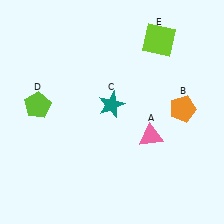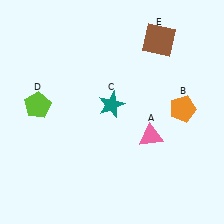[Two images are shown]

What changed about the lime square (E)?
In Image 1, E is lime. In Image 2, it changed to brown.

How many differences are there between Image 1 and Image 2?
There is 1 difference between the two images.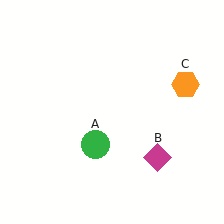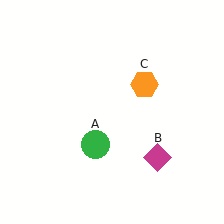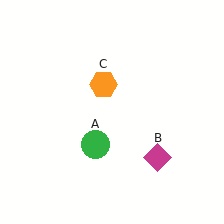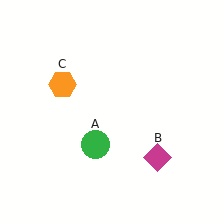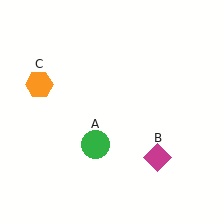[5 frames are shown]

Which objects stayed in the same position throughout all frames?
Green circle (object A) and magenta diamond (object B) remained stationary.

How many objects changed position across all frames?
1 object changed position: orange hexagon (object C).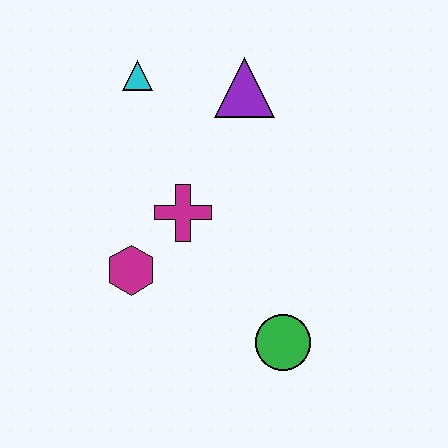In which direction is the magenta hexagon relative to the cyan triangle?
The magenta hexagon is below the cyan triangle.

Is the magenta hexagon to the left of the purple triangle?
Yes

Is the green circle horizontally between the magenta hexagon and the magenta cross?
No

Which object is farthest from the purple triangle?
The green circle is farthest from the purple triangle.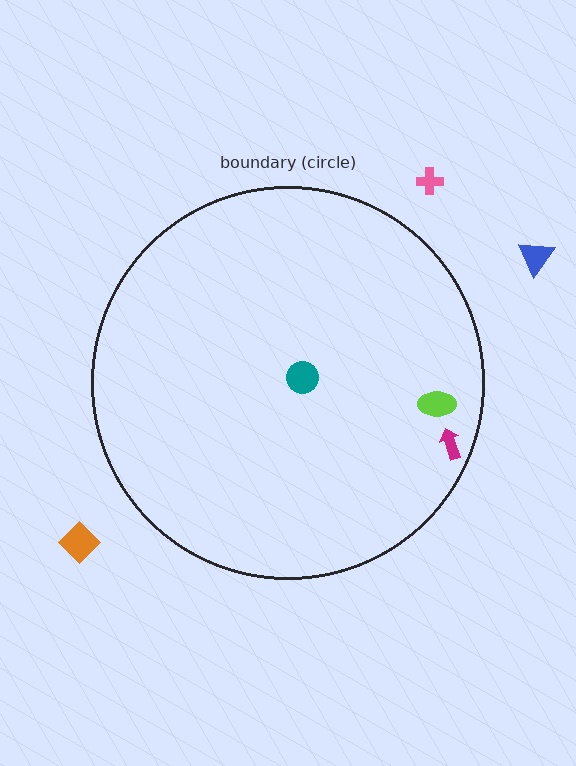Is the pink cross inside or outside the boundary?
Outside.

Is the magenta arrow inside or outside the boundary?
Inside.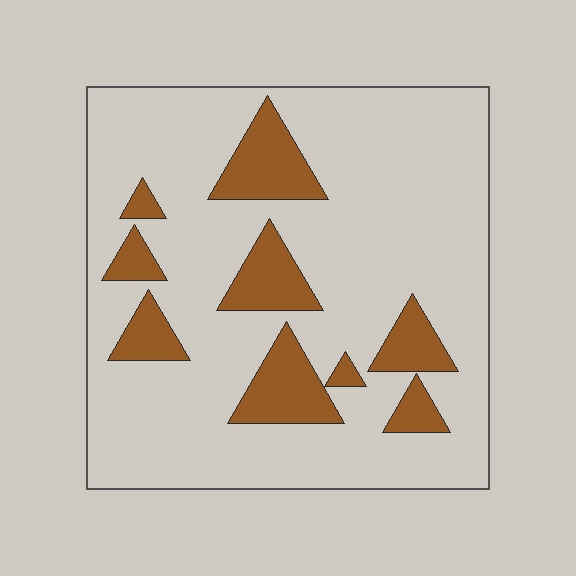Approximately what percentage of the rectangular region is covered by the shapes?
Approximately 20%.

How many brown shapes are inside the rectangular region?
9.